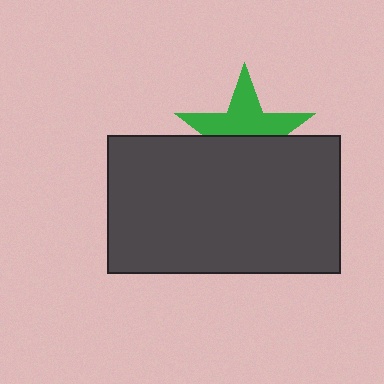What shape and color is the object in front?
The object in front is a dark gray rectangle.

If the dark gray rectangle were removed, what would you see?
You would see the complete green star.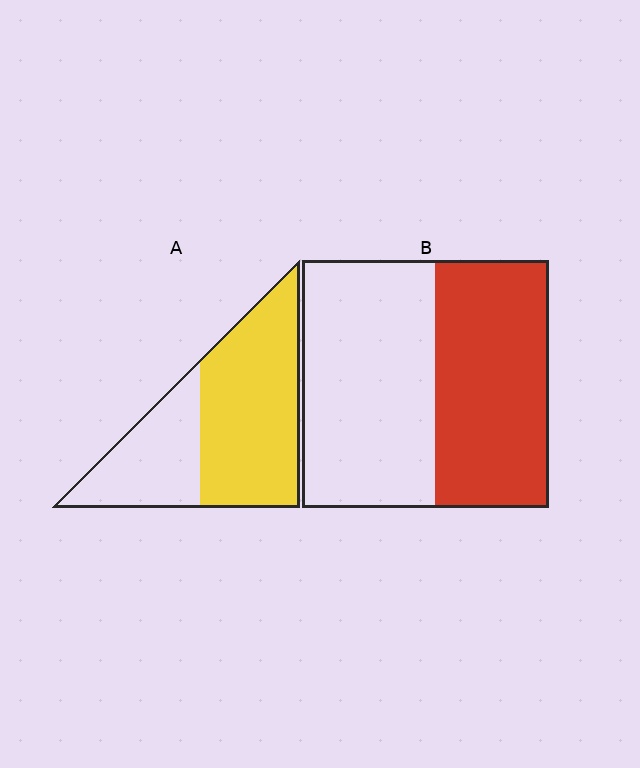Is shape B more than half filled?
Roughly half.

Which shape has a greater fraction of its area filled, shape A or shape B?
Shape A.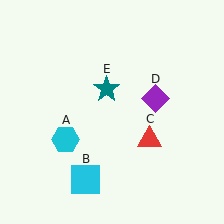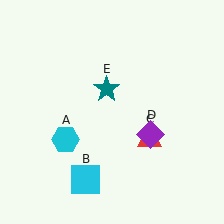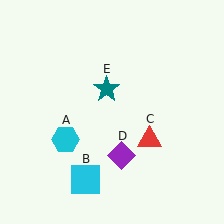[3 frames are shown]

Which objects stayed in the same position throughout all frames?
Cyan hexagon (object A) and cyan square (object B) and red triangle (object C) and teal star (object E) remained stationary.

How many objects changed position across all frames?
1 object changed position: purple diamond (object D).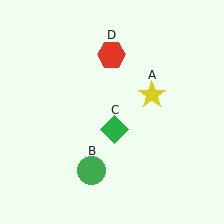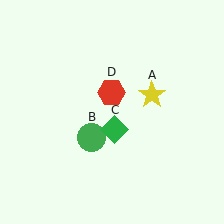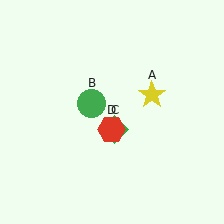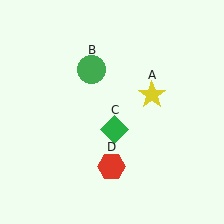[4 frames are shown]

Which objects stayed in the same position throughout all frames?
Yellow star (object A) and green diamond (object C) remained stationary.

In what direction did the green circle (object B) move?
The green circle (object B) moved up.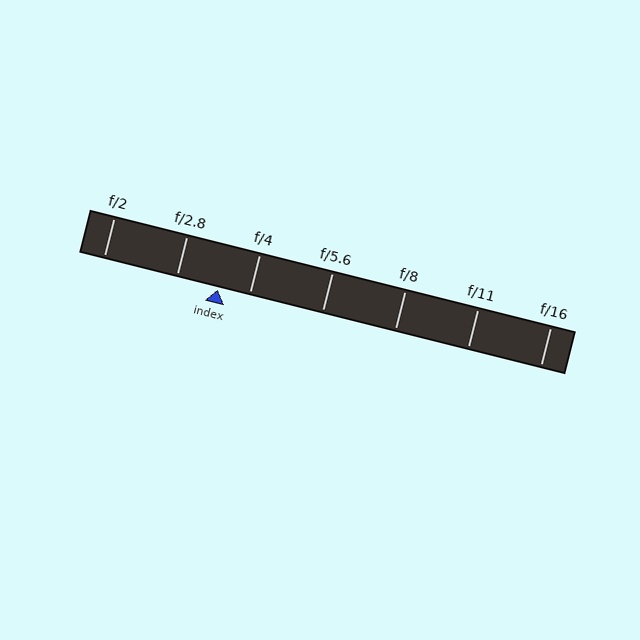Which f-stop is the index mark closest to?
The index mark is closest to f/4.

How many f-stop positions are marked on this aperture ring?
There are 7 f-stop positions marked.